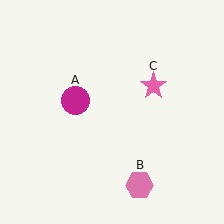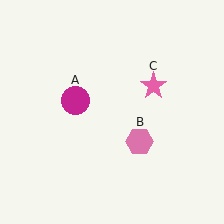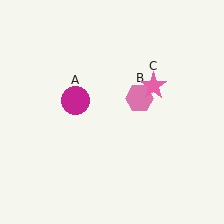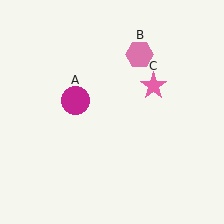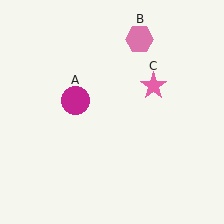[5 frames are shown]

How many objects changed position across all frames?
1 object changed position: pink hexagon (object B).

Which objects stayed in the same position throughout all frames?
Magenta circle (object A) and pink star (object C) remained stationary.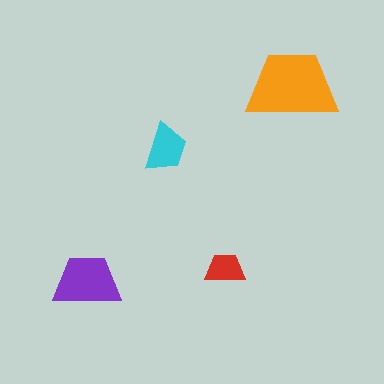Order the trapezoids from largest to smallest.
the orange one, the purple one, the cyan one, the red one.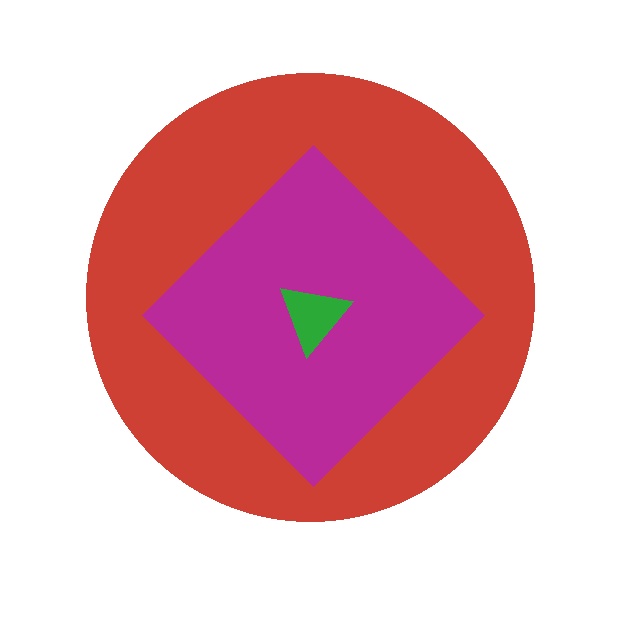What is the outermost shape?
The red circle.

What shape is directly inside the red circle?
The magenta diamond.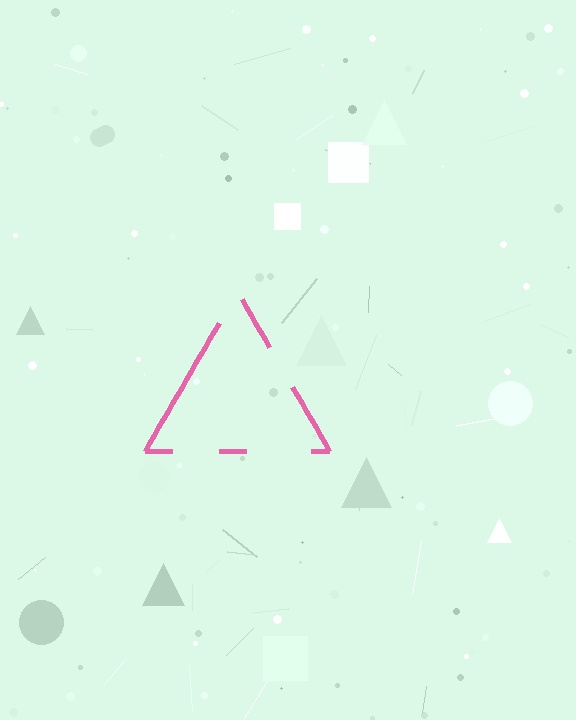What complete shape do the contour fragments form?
The contour fragments form a triangle.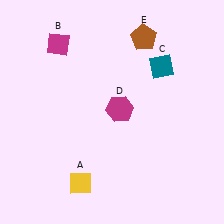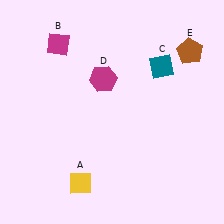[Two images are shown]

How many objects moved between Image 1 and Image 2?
2 objects moved between the two images.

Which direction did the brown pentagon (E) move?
The brown pentagon (E) moved right.